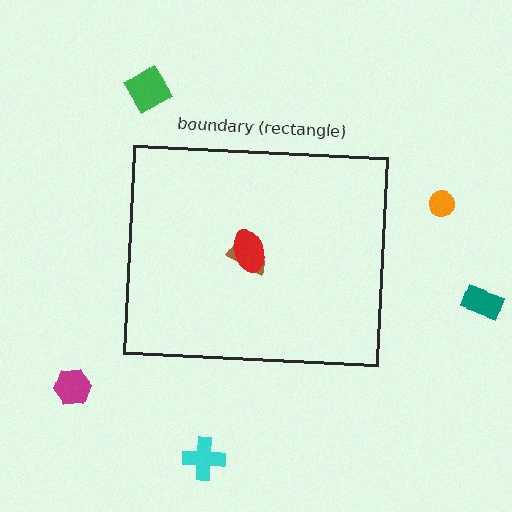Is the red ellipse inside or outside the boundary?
Inside.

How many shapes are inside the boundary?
2 inside, 5 outside.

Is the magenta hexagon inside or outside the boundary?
Outside.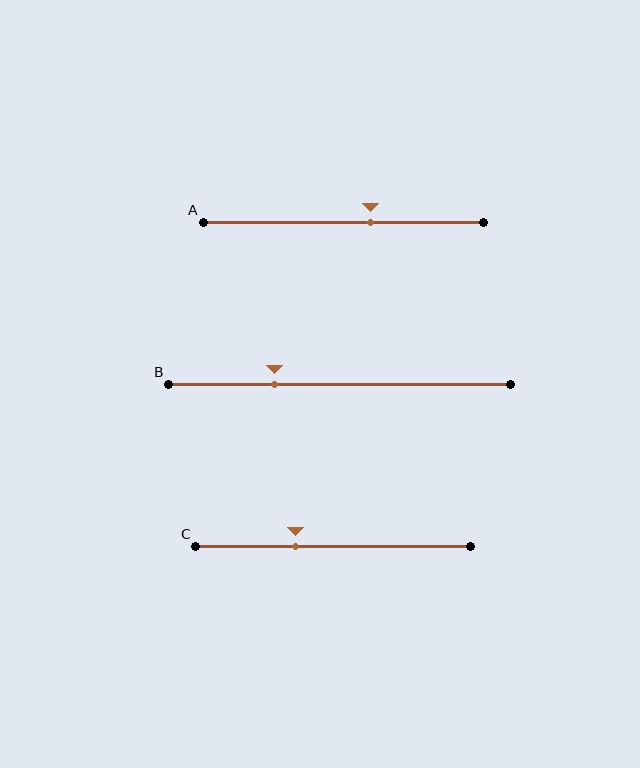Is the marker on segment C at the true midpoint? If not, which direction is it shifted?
No, the marker on segment C is shifted to the left by about 14% of the segment length.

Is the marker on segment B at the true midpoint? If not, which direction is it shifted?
No, the marker on segment B is shifted to the left by about 19% of the segment length.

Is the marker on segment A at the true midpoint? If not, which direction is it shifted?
No, the marker on segment A is shifted to the right by about 10% of the segment length.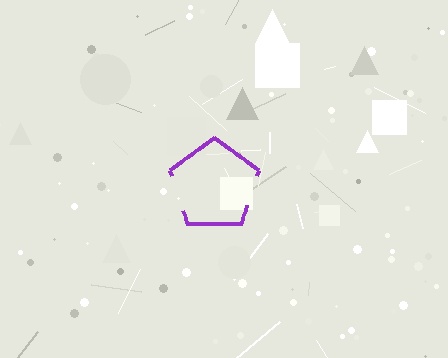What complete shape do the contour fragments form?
The contour fragments form a pentagon.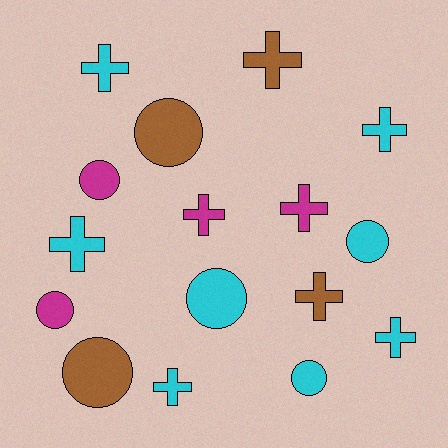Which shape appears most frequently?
Cross, with 9 objects.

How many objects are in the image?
There are 16 objects.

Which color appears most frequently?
Cyan, with 8 objects.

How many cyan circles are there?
There are 3 cyan circles.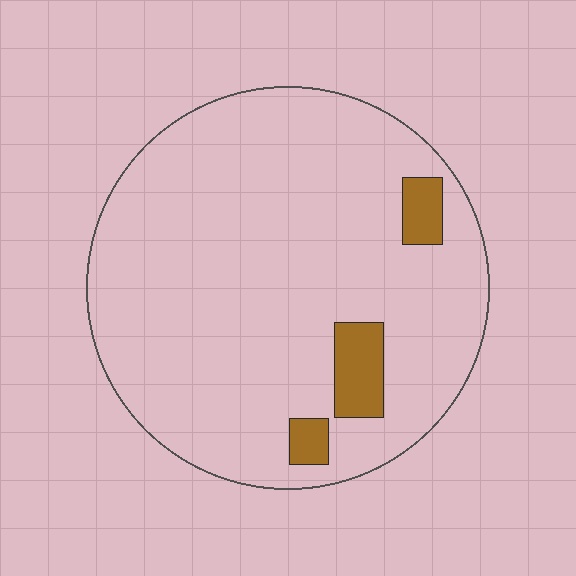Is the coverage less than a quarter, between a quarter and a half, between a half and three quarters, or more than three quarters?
Less than a quarter.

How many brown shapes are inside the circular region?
3.